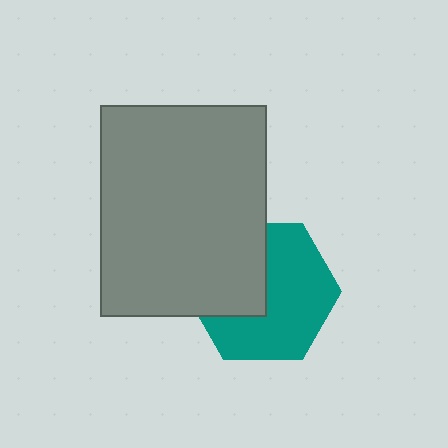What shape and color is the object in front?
The object in front is a gray rectangle.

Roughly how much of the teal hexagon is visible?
About half of it is visible (roughly 61%).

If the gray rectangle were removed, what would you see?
You would see the complete teal hexagon.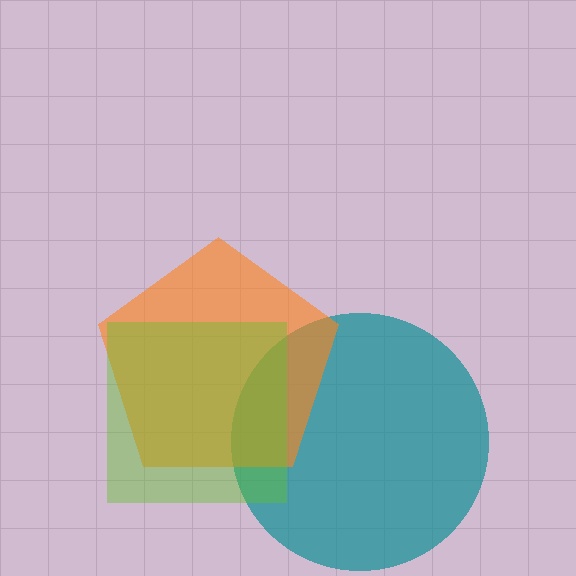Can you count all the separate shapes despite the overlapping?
Yes, there are 3 separate shapes.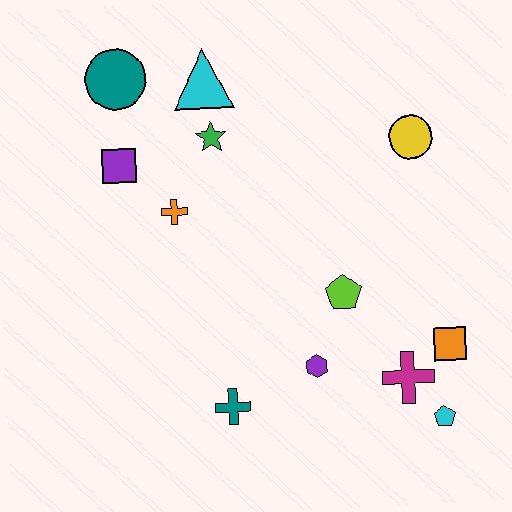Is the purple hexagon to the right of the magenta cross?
No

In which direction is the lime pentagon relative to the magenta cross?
The lime pentagon is above the magenta cross.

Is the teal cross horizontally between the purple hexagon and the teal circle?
Yes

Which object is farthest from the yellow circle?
The teal cross is farthest from the yellow circle.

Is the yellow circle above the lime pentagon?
Yes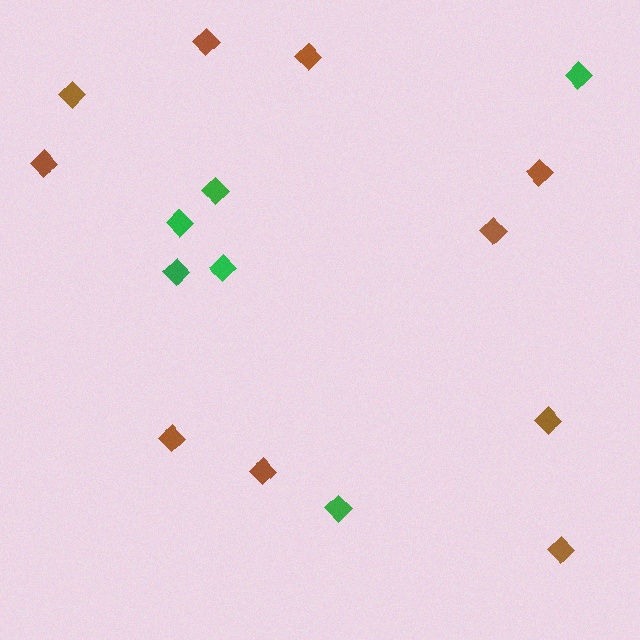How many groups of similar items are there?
There are 2 groups: one group of brown diamonds (10) and one group of green diamonds (6).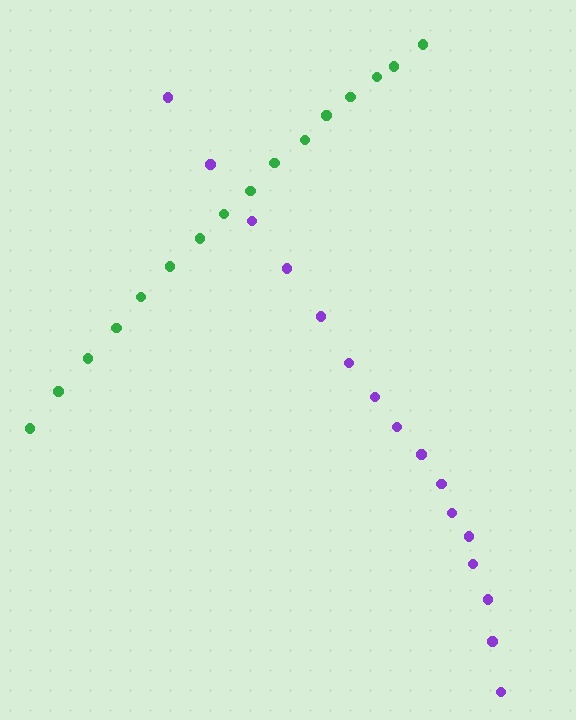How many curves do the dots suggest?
There are 2 distinct paths.